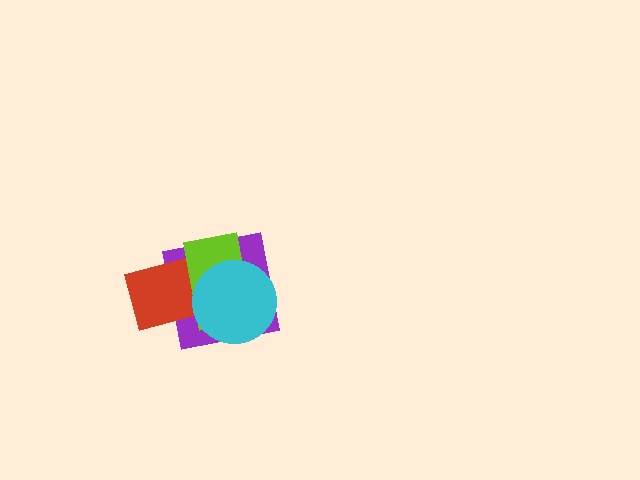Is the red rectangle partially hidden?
Yes, it is partially covered by another shape.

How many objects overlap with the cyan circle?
3 objects overlap with the cyan circle.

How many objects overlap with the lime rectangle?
3 objects overlap with the lime rectangle.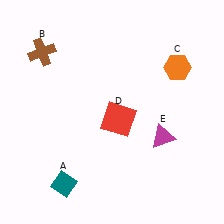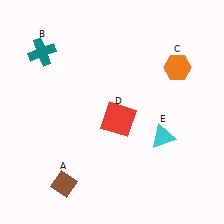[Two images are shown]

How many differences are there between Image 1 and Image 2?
There are 3 differences between the two images.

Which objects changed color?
A changed from teal to brown. B changed from brown to teal. E changed from magenta to cyan.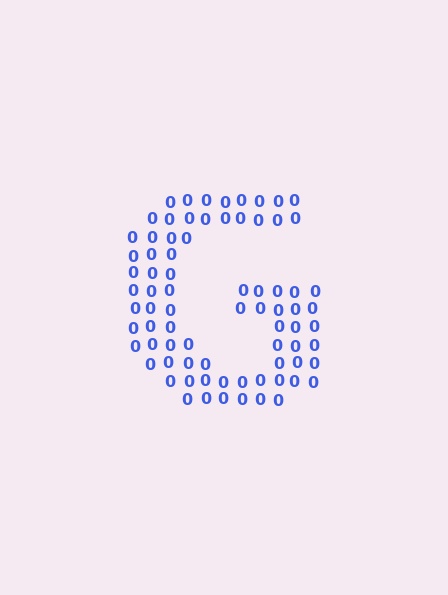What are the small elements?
The small elements are digit 0's.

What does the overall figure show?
The overall figure shows the letter G.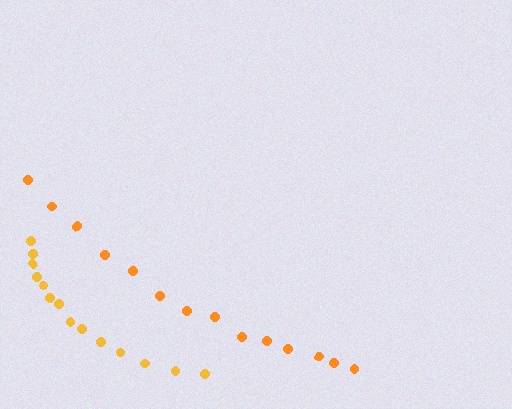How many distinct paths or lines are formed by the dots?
There are 2 distinct paths.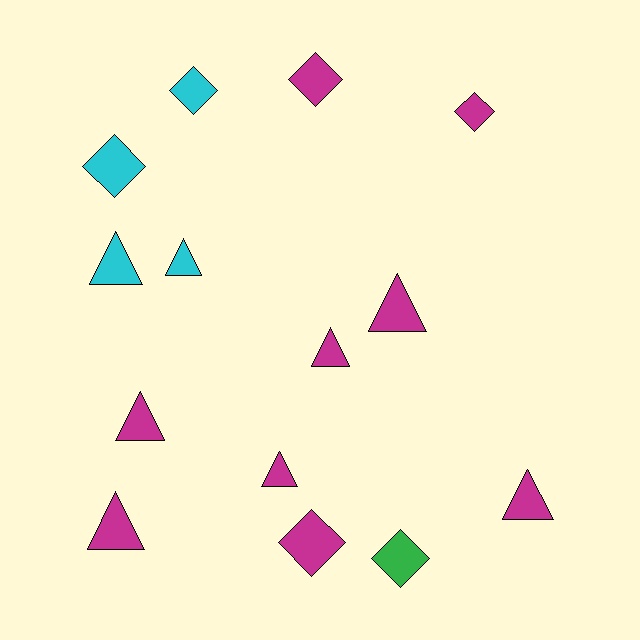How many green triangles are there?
There are no green triangles.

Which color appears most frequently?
Magenta, with 9 objects.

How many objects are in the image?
There are 14 objects.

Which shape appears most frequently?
Triangle, with 8 objects.